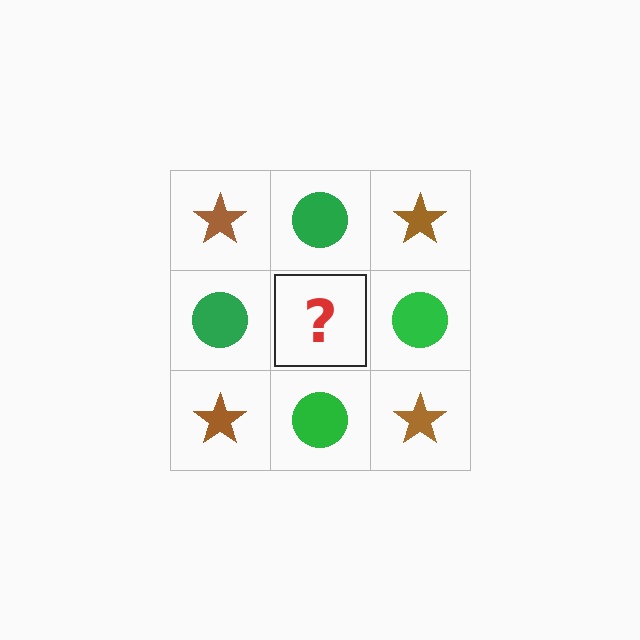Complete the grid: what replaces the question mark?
The question mark should be replaced with a brown star.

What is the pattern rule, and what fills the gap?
The rule is that it alternates brown star and green circle in a checkerboard pattern. The gap should be filled with a brown star.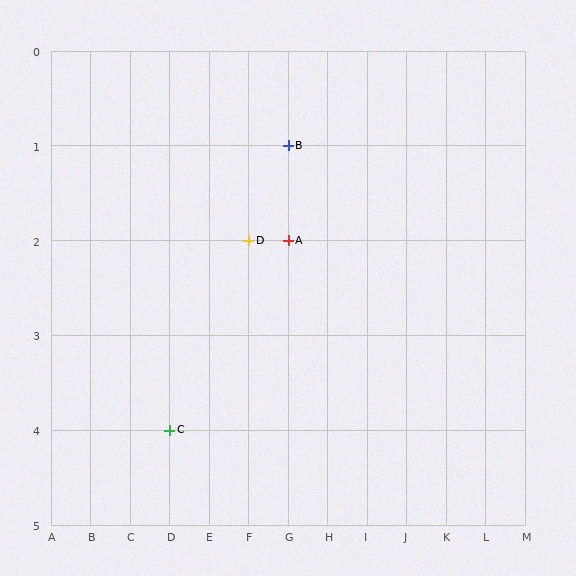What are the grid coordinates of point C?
Point C is at grid coordinates (D, 4).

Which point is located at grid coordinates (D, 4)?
Point C is at (D, 4).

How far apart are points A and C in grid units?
Points A and C are 3 columns and 2 rows apart (about 3.6 grid units diagonally).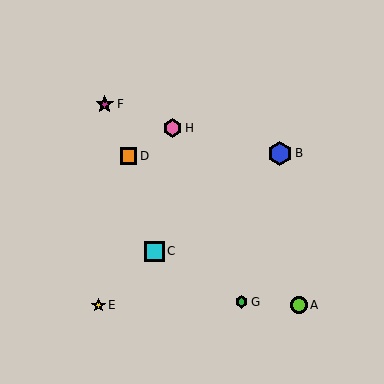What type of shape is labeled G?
Shape G is a green hexagon.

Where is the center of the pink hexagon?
The center of the pink hexagon is at (173, 128).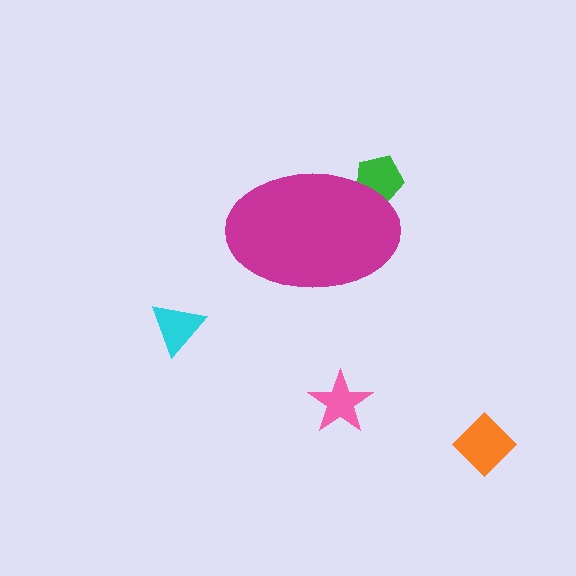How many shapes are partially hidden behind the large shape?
1 shape is partially hidden.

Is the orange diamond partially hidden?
No, the orange diamond is fully visible.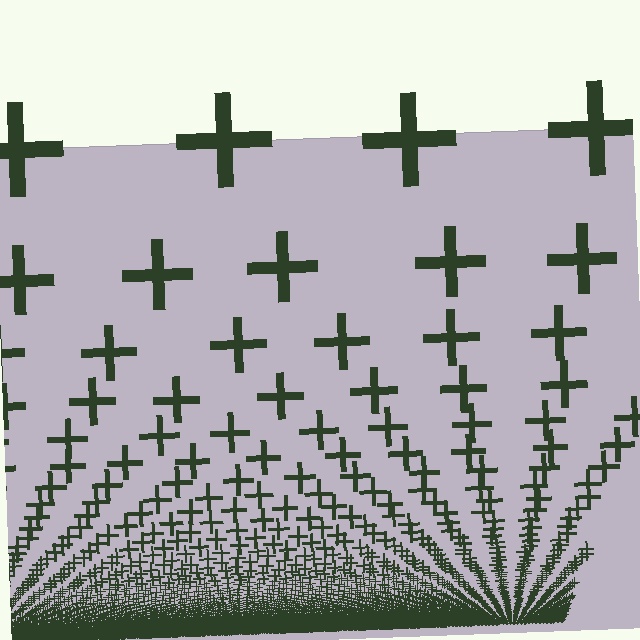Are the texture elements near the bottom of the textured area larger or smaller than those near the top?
Smaller. The gradient is inverted — elements near the bottom are smaller and denser.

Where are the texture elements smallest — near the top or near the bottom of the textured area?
Near the bottom.